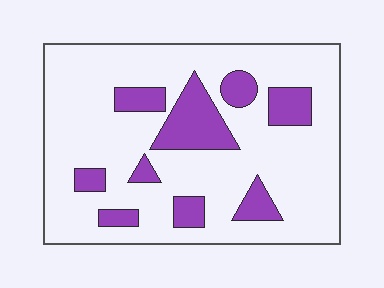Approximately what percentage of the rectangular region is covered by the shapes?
Approximately 20%.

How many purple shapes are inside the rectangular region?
9.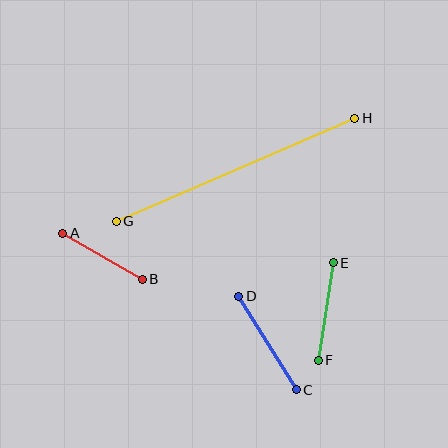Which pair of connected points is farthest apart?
Points G and H are farthest apart.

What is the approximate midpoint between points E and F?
The midpoint is at approximately (326, 312) pixels.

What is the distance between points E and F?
The distance is approximately 99 pixels.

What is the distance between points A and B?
The distance is approximately 92 pixels.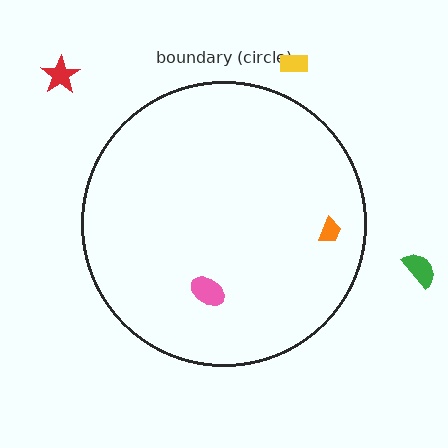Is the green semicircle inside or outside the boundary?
Outside.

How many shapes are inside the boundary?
2 inside, 3 outside.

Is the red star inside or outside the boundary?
Outside.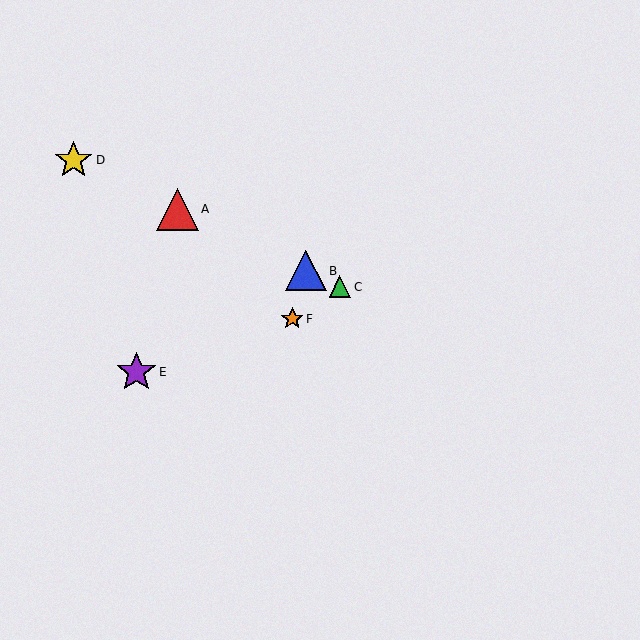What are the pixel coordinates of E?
Object E is at (136, 372).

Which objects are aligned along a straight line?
Objects A, B, C, D are aligned along a straight line.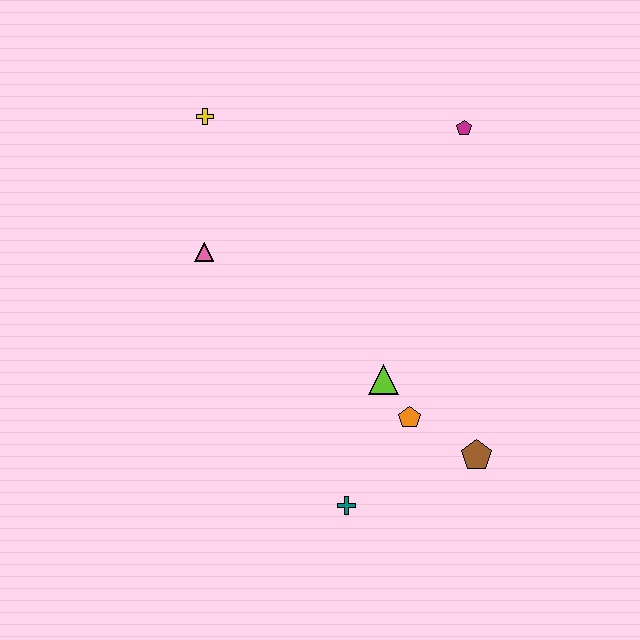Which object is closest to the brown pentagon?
The orange pentagon is closest to the brown pentagon.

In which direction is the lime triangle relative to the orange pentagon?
The lime triangle is above the orange pentagon.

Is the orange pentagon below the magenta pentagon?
Yes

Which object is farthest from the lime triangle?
The yellow cross is farthest from the lime triangle.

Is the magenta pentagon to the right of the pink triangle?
Yes